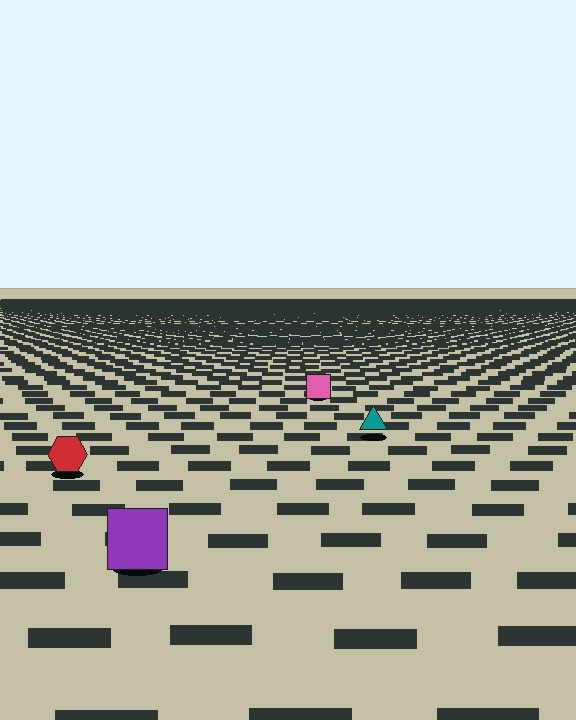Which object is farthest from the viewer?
The pink square is farthest from the viewer. It appears smaller and the ground texture around it is denser.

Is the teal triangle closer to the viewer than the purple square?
No. The purple square is closer — you can tell from the texture gradient: the ground texture is coarser near it.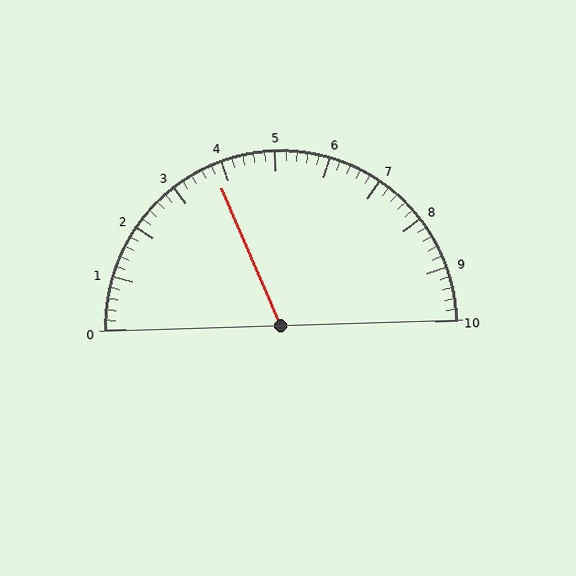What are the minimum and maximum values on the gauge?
The gauge ranges from 0 to 10.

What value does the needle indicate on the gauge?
The needle indicates approximately 3.8.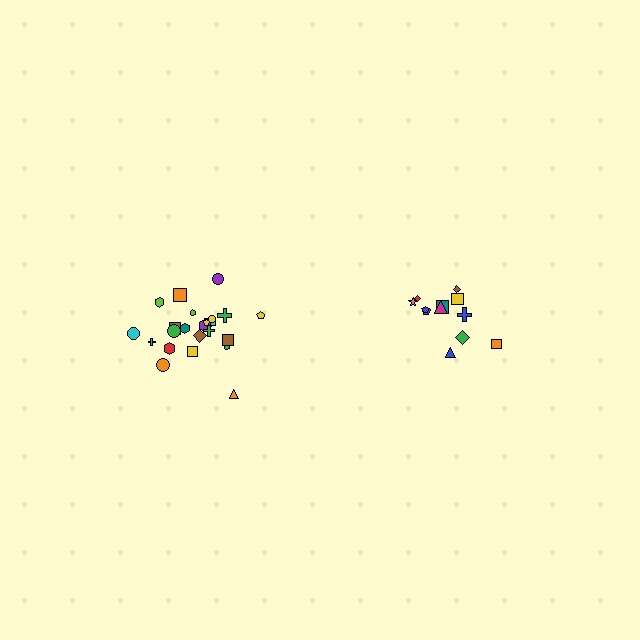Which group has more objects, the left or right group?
The left group.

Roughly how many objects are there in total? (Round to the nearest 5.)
Roughly 35 objects in total.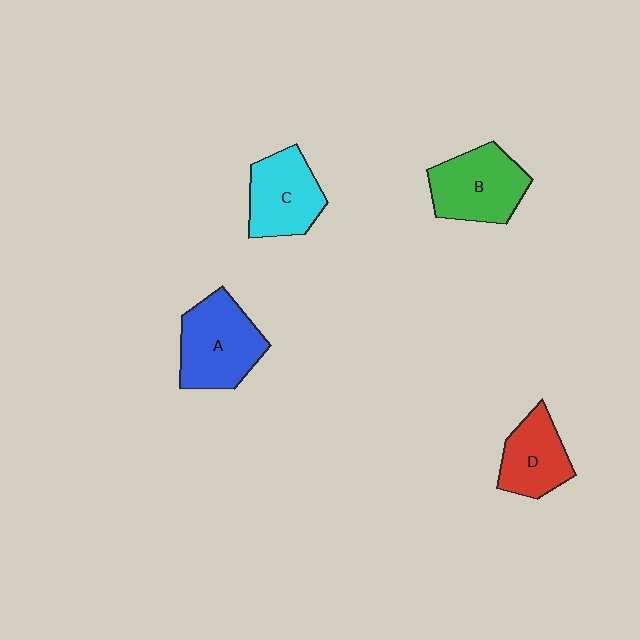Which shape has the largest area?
Shape A (blue).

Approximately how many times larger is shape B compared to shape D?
Approximately 1.3 times.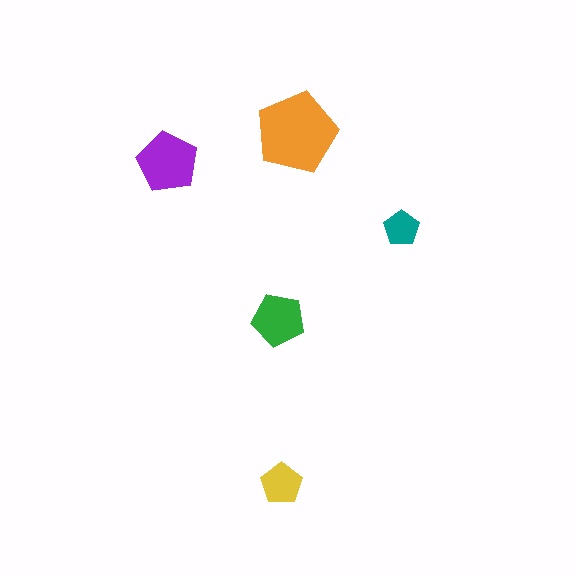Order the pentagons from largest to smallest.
the orange one, the purple one, the green one, the yellow one, the teal one.